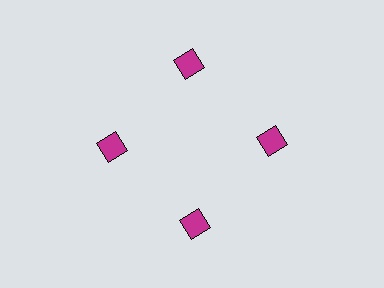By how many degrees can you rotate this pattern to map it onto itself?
The pattern maps onto itself every 90 degrees of rotation.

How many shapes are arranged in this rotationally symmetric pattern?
There are 8 shapes, arranged in 4 groups of 2.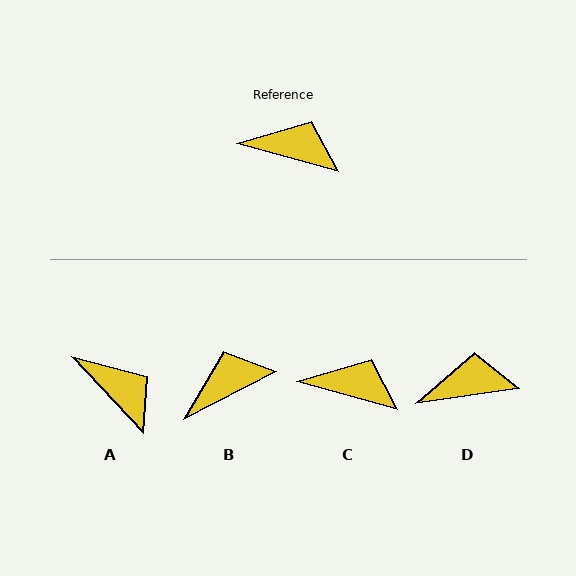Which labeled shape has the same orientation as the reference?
C.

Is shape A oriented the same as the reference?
No, it is off by about 31 degrees.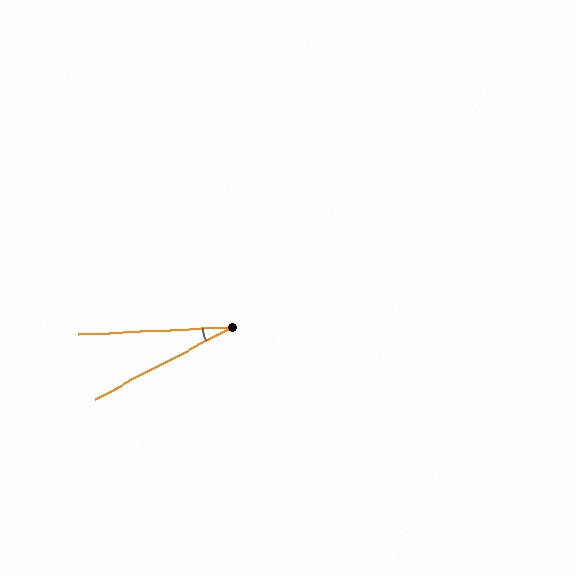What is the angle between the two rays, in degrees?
Approximately 25 degrees.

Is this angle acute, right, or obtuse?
It is acute.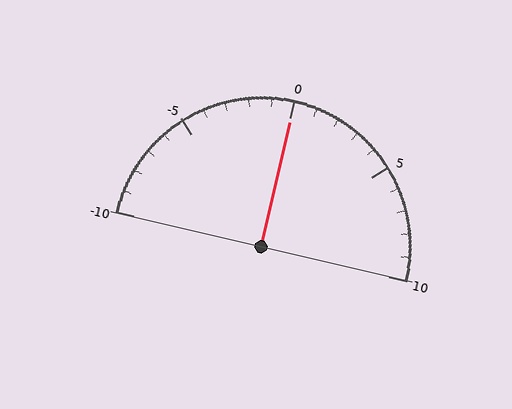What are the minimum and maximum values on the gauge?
The gauge ranges from -10 to 10.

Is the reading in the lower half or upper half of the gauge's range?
The reading is in the upper half of the range (-10 to 10).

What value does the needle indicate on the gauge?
The needle indicates approximately 0.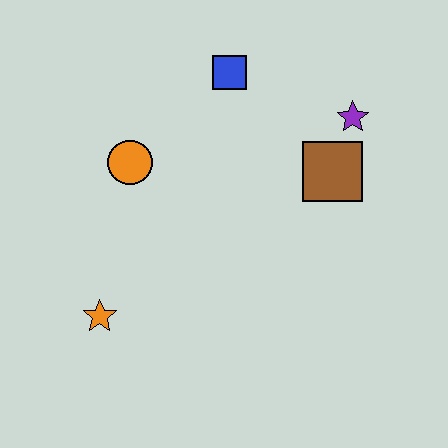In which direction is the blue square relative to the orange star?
The blue square is above the orange star.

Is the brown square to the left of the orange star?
No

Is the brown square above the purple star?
No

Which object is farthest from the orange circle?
The purple star is farthest from the orange circle.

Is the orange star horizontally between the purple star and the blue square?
No